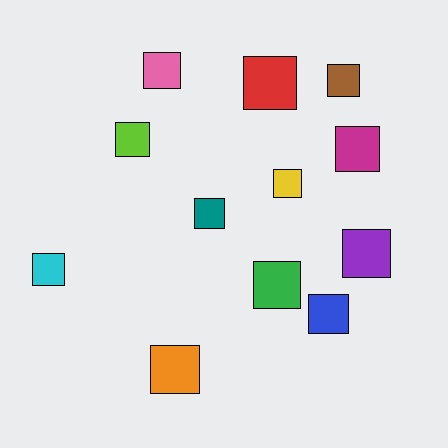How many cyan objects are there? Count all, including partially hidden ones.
There is 1 cyan object.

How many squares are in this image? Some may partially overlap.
There are 12 squares.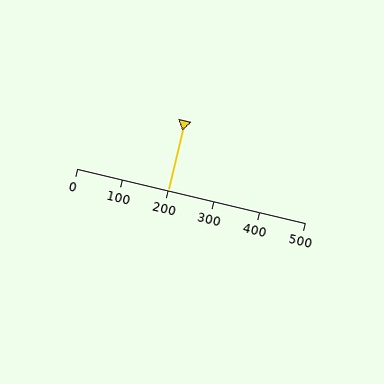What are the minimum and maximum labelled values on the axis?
The axis runs from 0 to 500.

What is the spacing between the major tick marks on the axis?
The major ticks are spaced 100 apart.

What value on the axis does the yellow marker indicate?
The marker indicates approximately 200.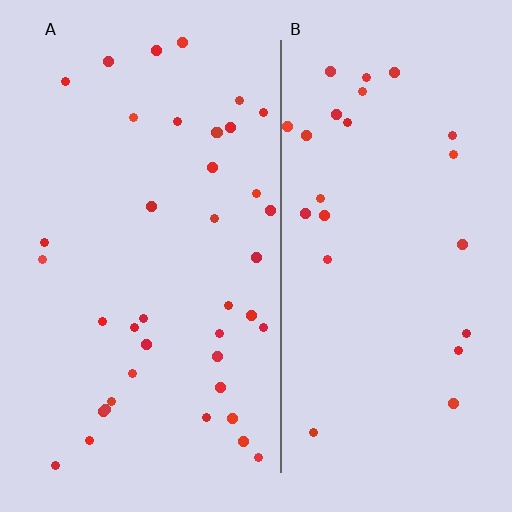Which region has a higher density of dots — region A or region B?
A (the left).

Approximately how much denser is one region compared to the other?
Approximately 1.6× — region A over region B.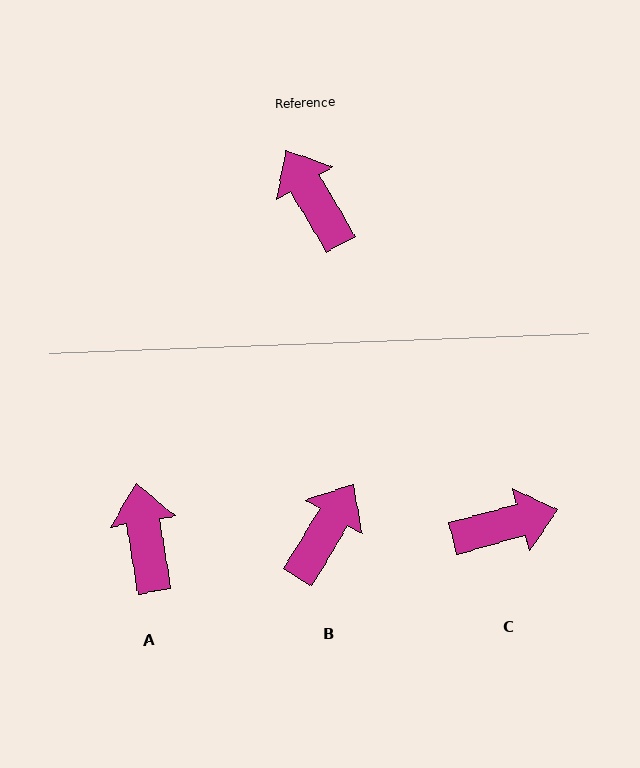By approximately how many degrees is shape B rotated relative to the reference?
Approximately 61 degrees clockwise.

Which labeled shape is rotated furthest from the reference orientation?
C, about 105 degrees away.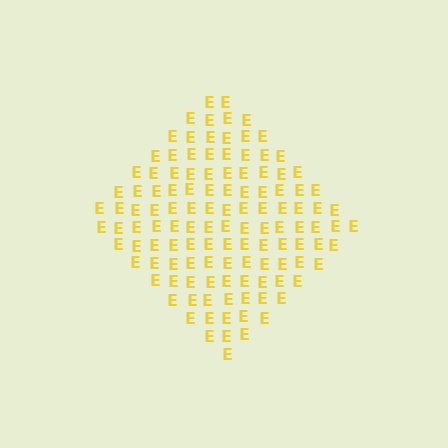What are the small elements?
The small elements are letter E's.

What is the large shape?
The large shape is a diamond.